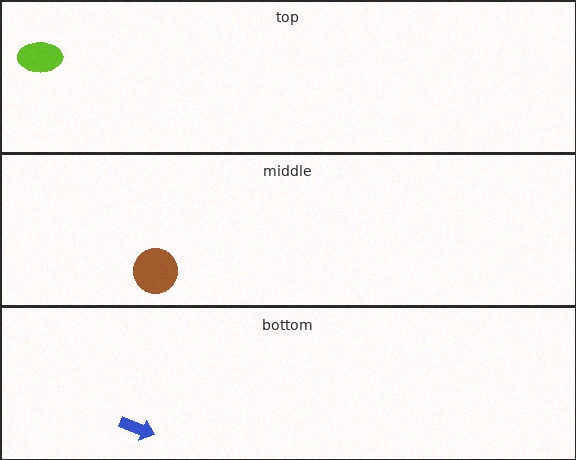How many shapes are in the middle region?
1.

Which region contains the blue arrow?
The bottom region.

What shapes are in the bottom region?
The blue arrow.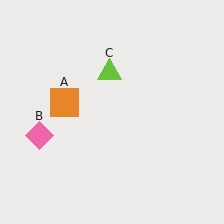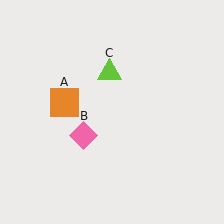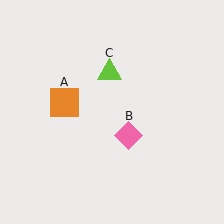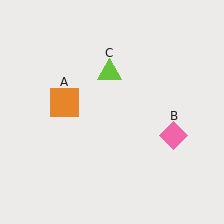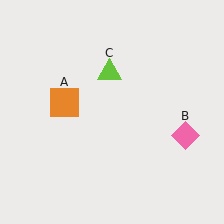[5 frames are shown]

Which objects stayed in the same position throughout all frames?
Orange square (object A) and lime triangle (object C) remained stationary.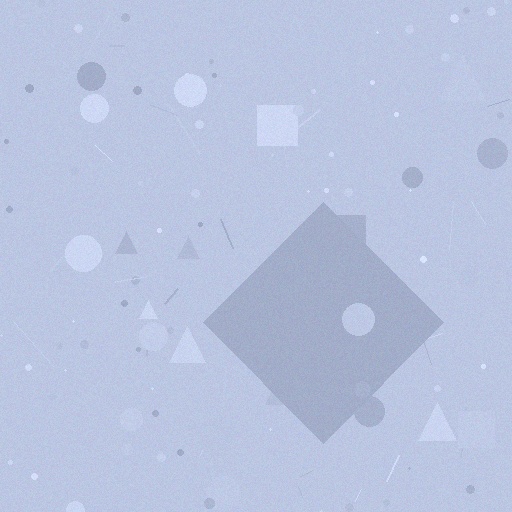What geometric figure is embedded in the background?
A diamond is embedded in the background.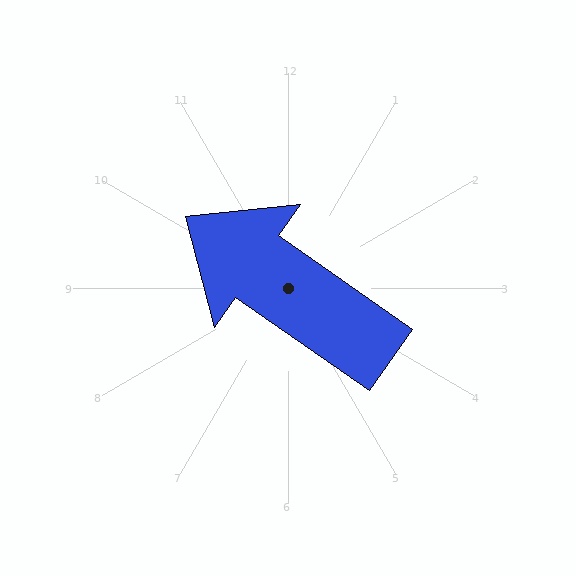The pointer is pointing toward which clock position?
Roughly 10 o'clock.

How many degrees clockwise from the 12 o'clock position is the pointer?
Approximately 305 degrees.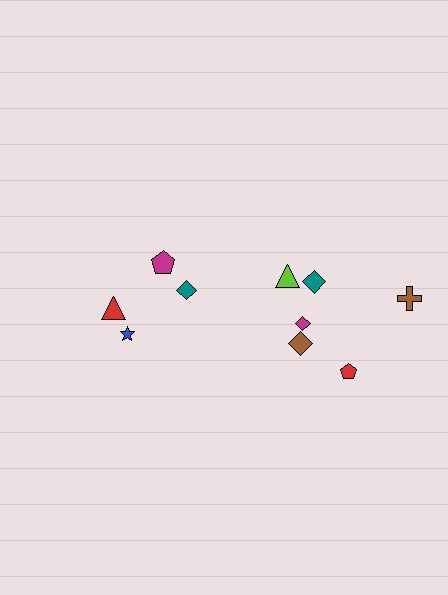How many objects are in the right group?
There are 6 objects.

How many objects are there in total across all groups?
There are 10 objects.